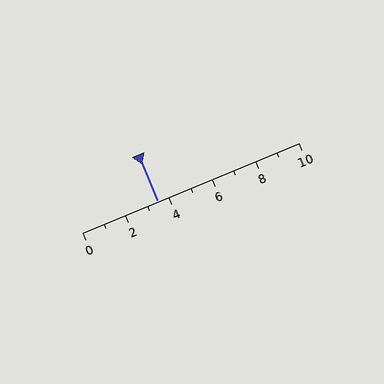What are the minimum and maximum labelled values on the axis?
The axis runs from 0 to 10.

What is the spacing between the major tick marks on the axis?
The major ticks are spaced 2 apart.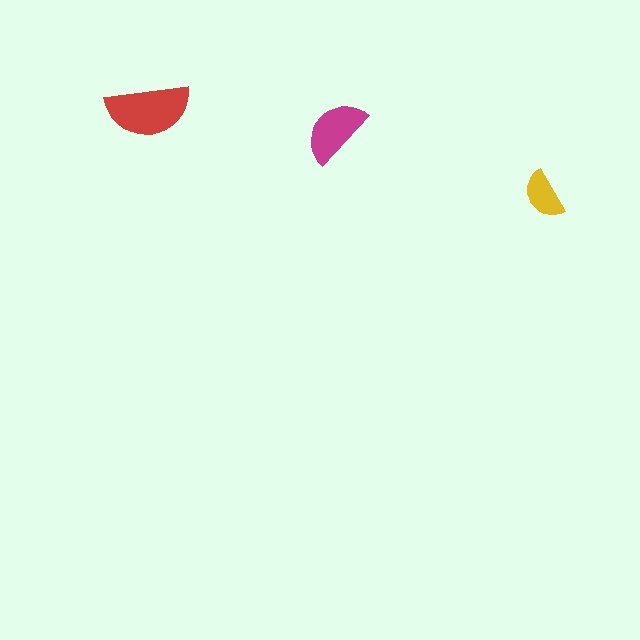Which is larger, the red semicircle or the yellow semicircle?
The red one.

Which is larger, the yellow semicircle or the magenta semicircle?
The magenta one.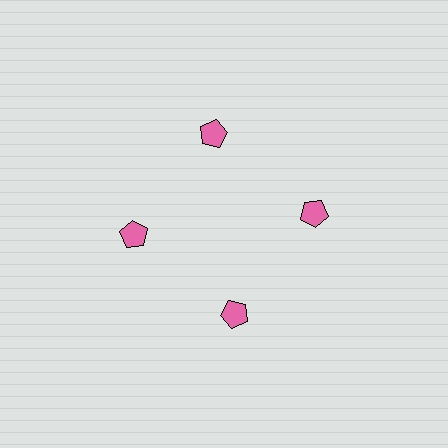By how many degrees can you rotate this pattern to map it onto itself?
The pattern maps onto itself every 90 degrees of rotation.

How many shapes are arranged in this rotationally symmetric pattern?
There are 4 shapes, arranged in 4 groups of 1.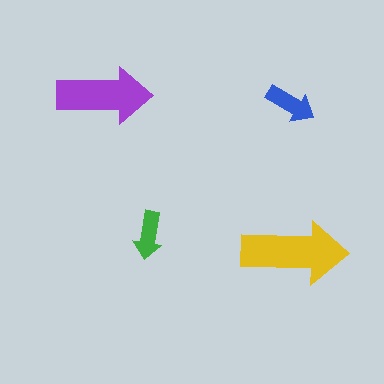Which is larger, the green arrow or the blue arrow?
The blue one.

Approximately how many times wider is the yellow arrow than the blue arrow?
About 2 times wider.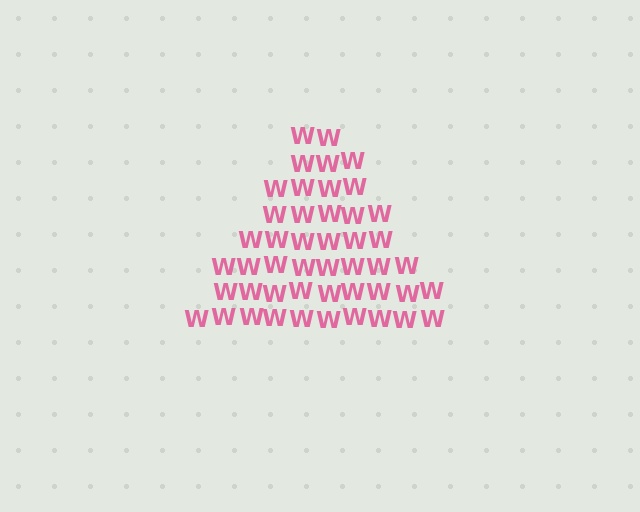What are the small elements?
The small elements are letter W's.